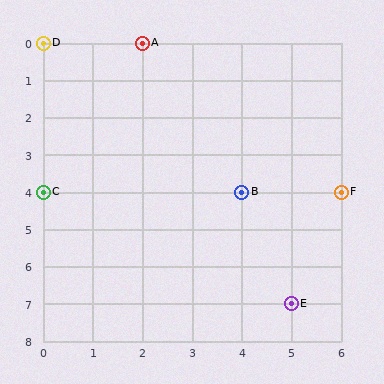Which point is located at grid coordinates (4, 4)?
Point B is at (4, 4).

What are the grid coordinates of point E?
Point E is at grid coordinates (5, 7).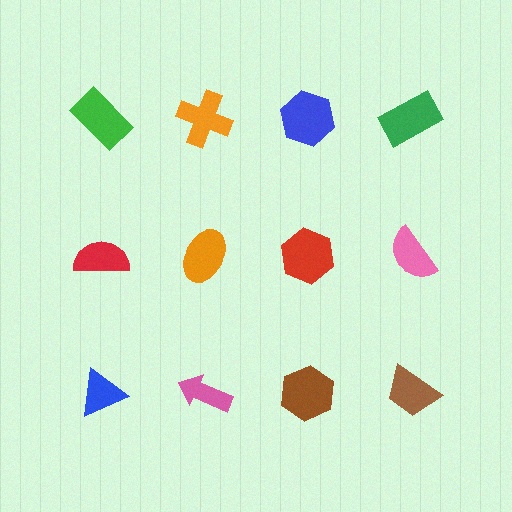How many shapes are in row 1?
4 shapes.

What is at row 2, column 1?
A red semicircle.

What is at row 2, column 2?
An orange ellipse.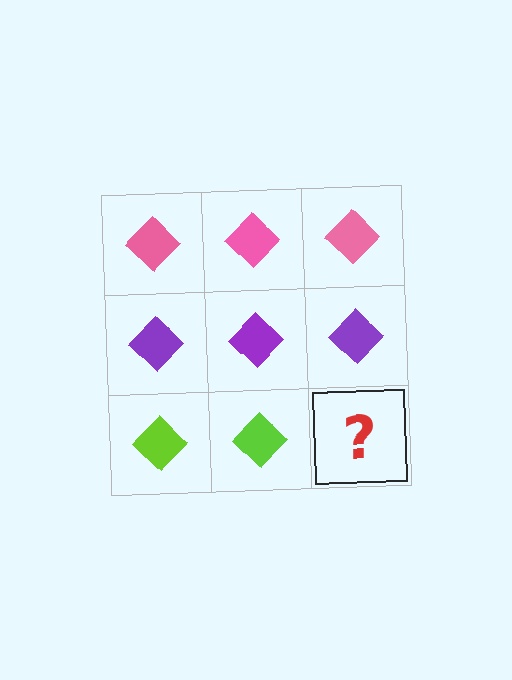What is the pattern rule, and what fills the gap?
The rule is that each row has a consistent color. The gap should be filled with a lime diamond.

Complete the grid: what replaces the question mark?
The question mark should be replaced with a lime diamond.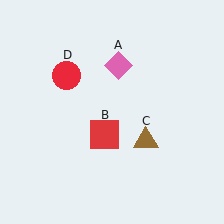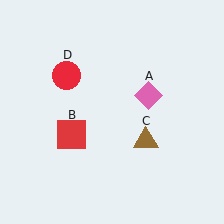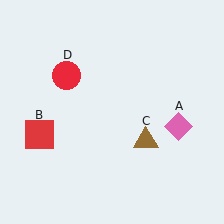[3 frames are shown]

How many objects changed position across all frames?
2 objects changed position: pink diamond (object A), red square (object B).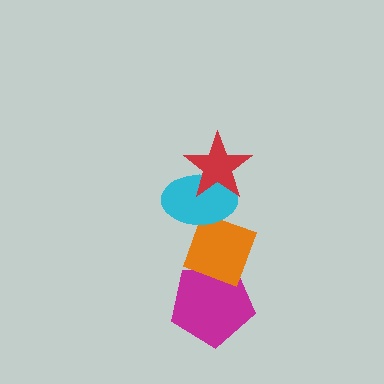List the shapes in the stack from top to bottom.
From top to bottom: the red star, the cyan ellipse, the orange diamond, the magenta pentagon.